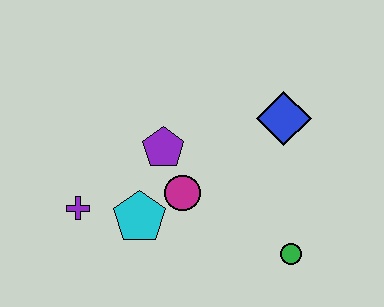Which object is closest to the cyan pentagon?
The magenta circle is closest to the cyan pentagon.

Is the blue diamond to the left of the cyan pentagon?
No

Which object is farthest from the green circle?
The purple cross is farthest from the green circle.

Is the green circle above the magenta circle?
No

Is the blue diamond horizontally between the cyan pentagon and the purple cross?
No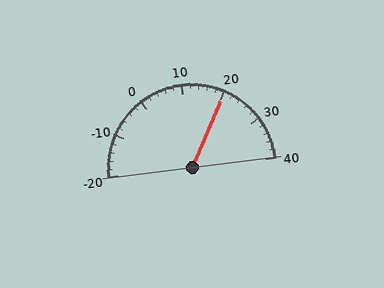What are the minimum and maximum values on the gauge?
The gauge ranges from -20 to 40.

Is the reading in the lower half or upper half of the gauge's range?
The reading is in the upper half of the range (-20 to 40).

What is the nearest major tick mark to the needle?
The nearest major tick mark is 20.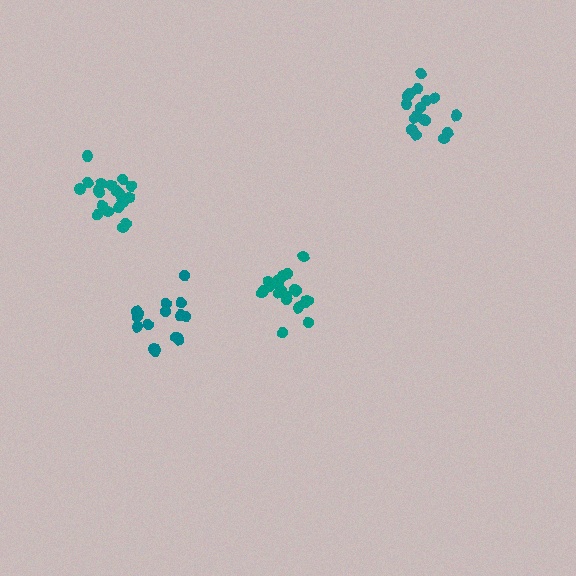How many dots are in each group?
Group 1: 20 dots, Group 2: 19 dots, Group 3: 18 dots, Group 4: 15 dots (72 total).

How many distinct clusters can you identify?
There are 4 distinct clusters.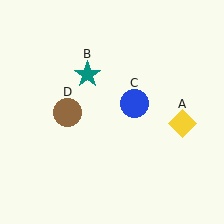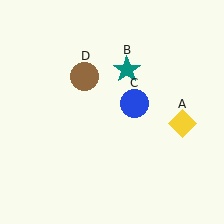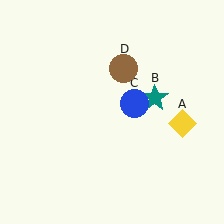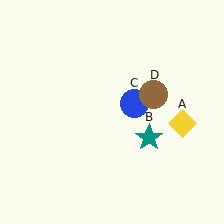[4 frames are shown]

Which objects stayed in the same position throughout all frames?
Yellow diamond (object A) and blue circle (object C) remained stationary.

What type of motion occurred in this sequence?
The teal star (object B), brown circle (object D) rotated clockwise around the center of the scene.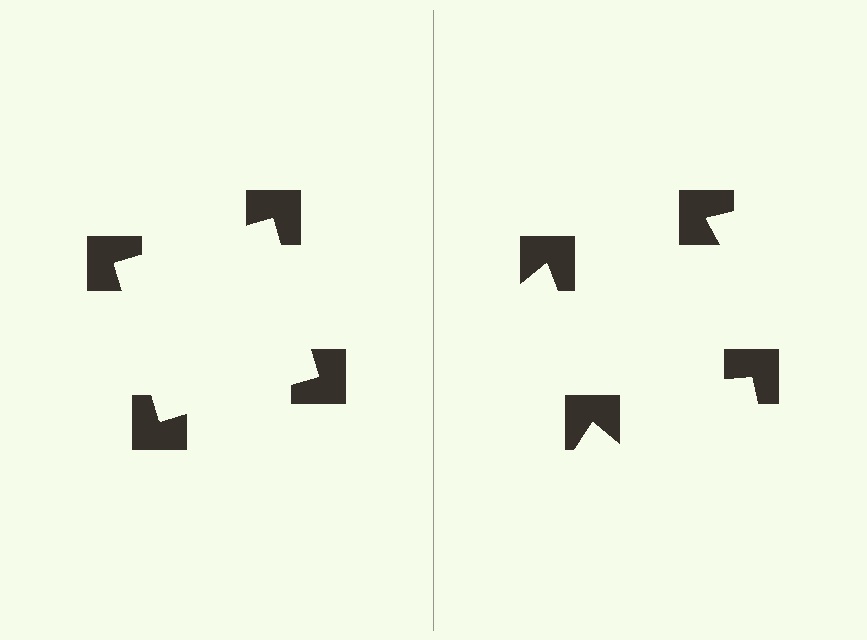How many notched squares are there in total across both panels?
8 — 4 on each side.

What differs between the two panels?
The notched squares are positioned identically on both sides; only the wedge orientations differ. On the left they align to a square; on the right they are misaligned.